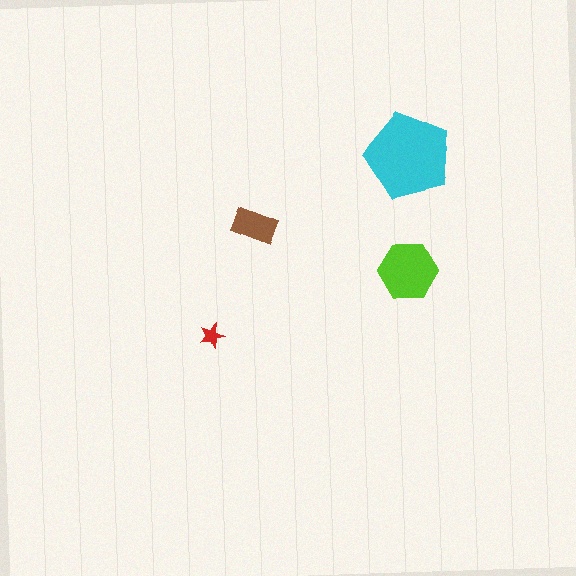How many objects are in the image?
There are 4 objects in the image.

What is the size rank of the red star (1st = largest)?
4th.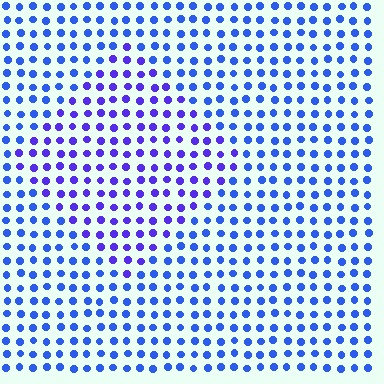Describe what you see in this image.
The image is filled with small blue elements in a uniform arrangement. A diamond-shaped region is visible where the elements are tinted to a slightly different hue, forming a subtle color boundary.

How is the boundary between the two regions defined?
The boundary is defined purely by a slight shift in hue (about 29 degrees). Spacing, size, and orientation are identical on both sides.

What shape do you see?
I see a diamond.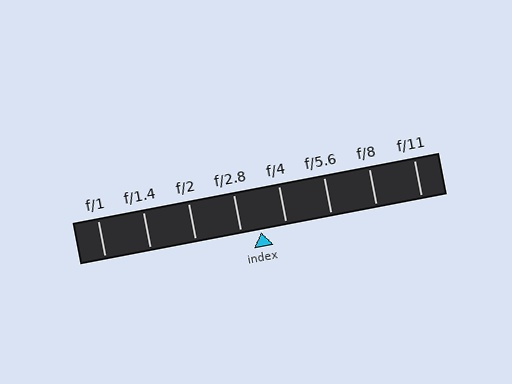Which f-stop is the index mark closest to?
The index mark is closest to f/2.8.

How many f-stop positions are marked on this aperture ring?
There are 8 f-stop positions marked.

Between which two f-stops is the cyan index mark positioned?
The index mark is between f/2.8 and f/4.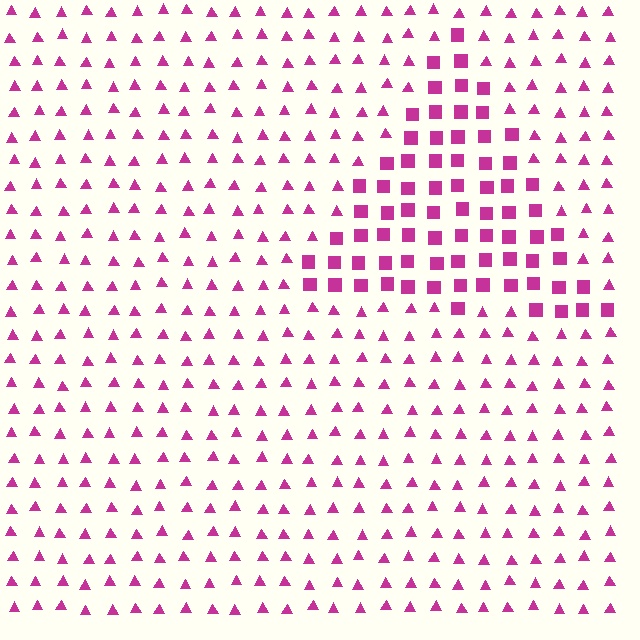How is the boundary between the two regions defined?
The boundary is defined by a change in element shape: squares inside vs. triangles outside. All elements share the same color and spacing.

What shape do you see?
I see a triangle.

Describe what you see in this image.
The image is filled with small magenta elements arranged in a uniform grid. A triangle-shaped region contains squares, while the surrounding area contains triangles. The boundary is defined purely by the change in element shape.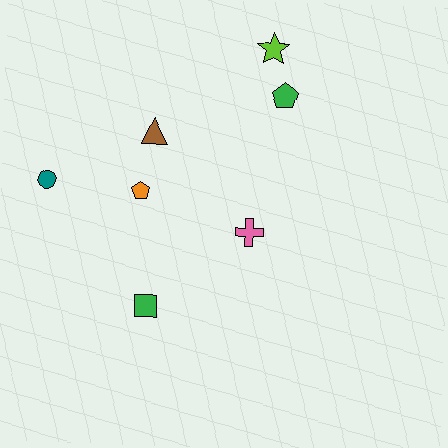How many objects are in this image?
There are 7 objects.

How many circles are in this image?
There is 1 circle.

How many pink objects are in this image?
There is 1 pink object.